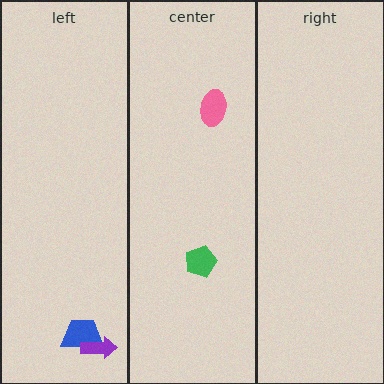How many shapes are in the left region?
2.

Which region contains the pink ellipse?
The center region.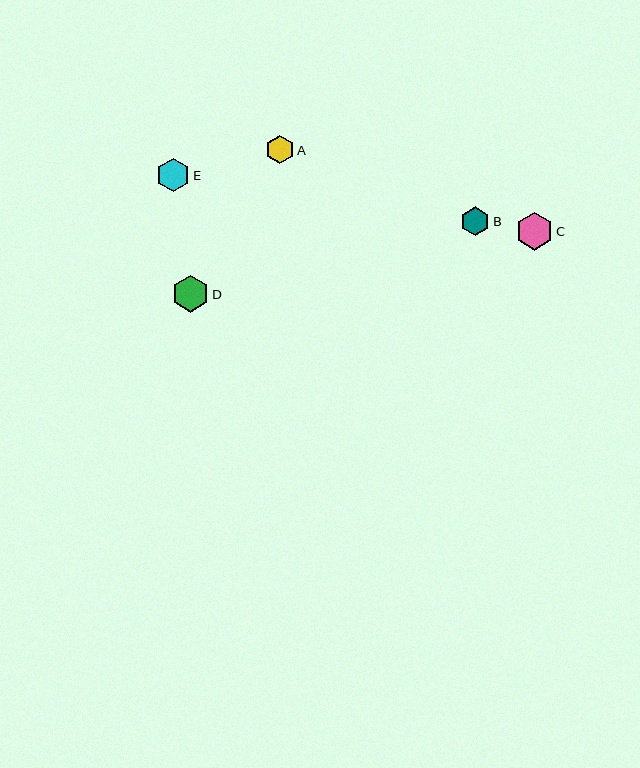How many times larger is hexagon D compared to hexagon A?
Hexagon D is approximately 1.3 times the size of hexagon A.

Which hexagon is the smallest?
Hexagon A is the smallest with a size of approximately 28 pixels.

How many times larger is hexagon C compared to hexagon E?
Hexagon C is approximately 1.1 times the size of hexagon E.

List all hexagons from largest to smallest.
From largest to smallest: C, D, E, B, A.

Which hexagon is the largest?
Hexagon C is the largest with a size of approximately 37 pixels.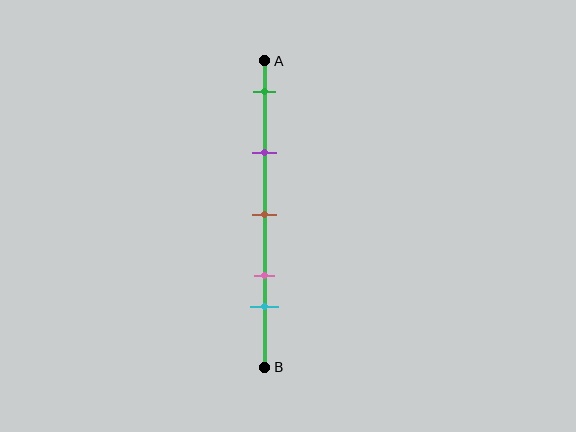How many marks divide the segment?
There are 5 marks dividing the segment.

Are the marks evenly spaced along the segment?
No, the marks are not evenly spaced.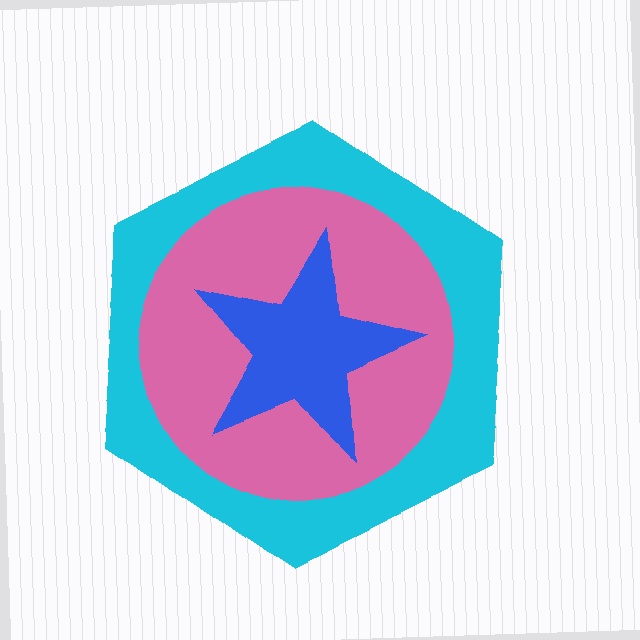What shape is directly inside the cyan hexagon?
The pink circle.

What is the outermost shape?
The cyan hexagon.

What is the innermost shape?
The blue star.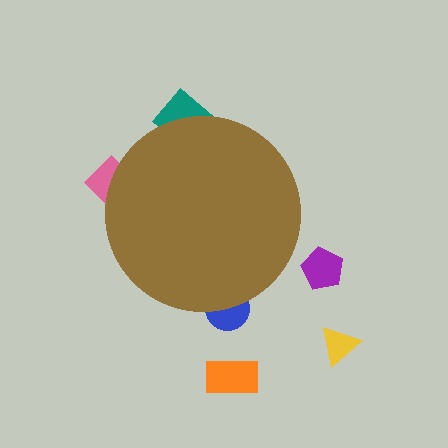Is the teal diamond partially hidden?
Yes, the teal diamond is partially hidden behind the brown circle.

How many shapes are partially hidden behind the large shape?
3 shapes are partially hidden.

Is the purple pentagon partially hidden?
No, the purple pentagon is fully visible.